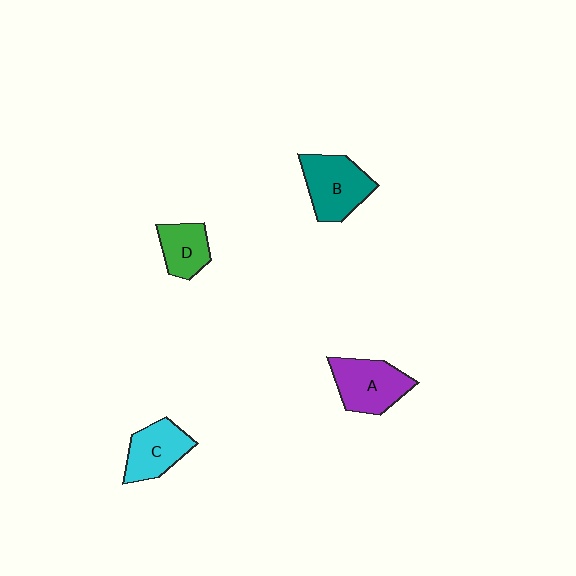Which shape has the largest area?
Shape B (teal).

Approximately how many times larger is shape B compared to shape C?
Approximately 1.2 times.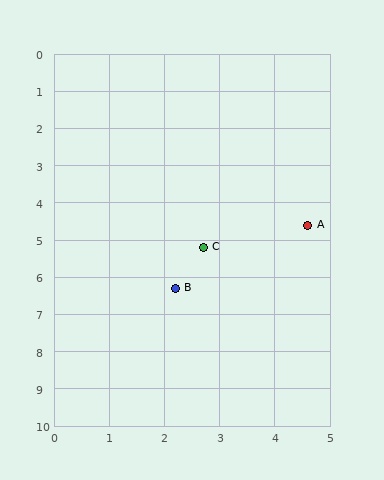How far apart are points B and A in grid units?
Points B and A are about 2.9 grid units apart.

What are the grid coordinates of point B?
Point B is at approximately (2.2, 6.3).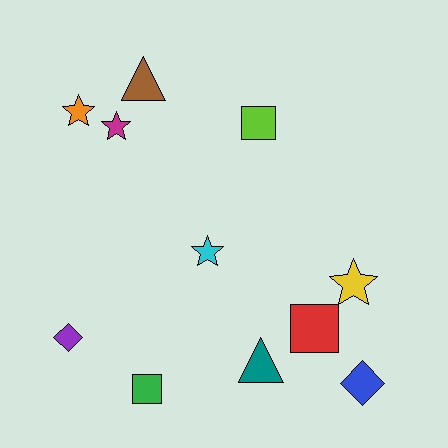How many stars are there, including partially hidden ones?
There are 4 stars.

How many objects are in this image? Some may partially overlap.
There are 11 objects.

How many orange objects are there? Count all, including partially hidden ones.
There is 1 orange object.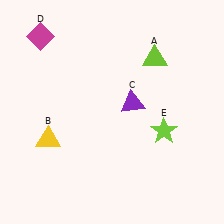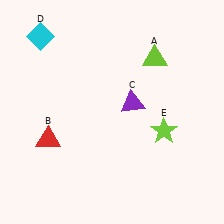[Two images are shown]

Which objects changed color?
B changed from yellow to red. D changed from magenta to cyan.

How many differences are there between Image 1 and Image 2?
There are 2 differences between the two images.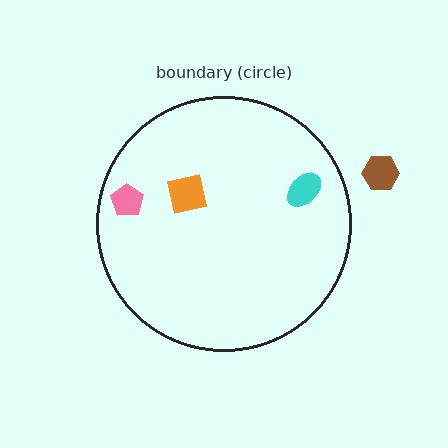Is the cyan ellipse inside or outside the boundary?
Inside.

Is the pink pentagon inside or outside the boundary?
Inside.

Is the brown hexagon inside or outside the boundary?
Outside.